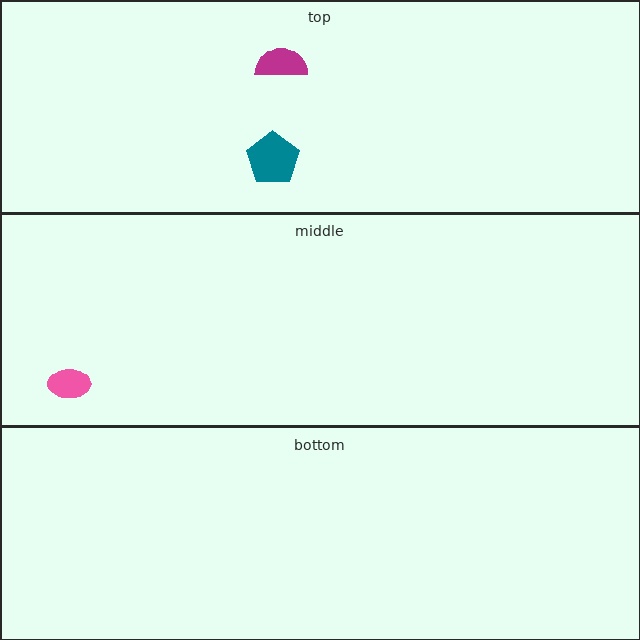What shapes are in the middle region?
The pink ellipse.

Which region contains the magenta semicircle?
The top region.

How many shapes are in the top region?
2.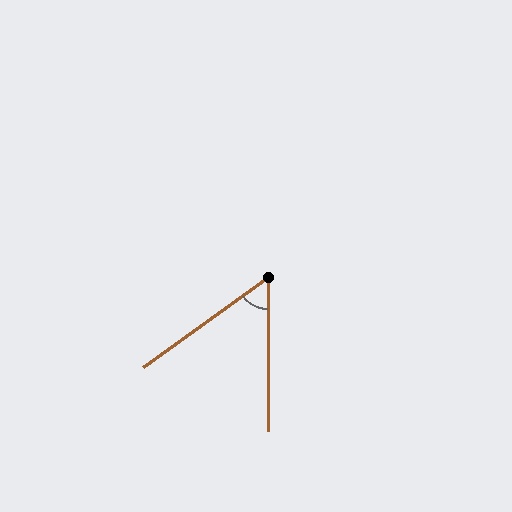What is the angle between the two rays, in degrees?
Approximately 54 degrees.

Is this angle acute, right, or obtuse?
It is acute.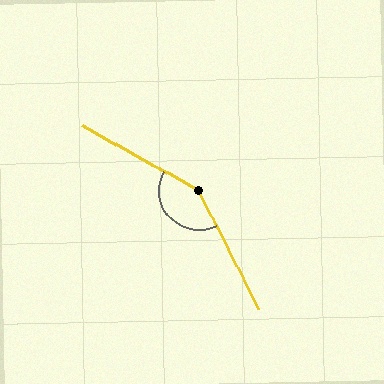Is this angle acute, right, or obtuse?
It is obtuse.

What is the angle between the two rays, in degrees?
Approximately 146 degrees.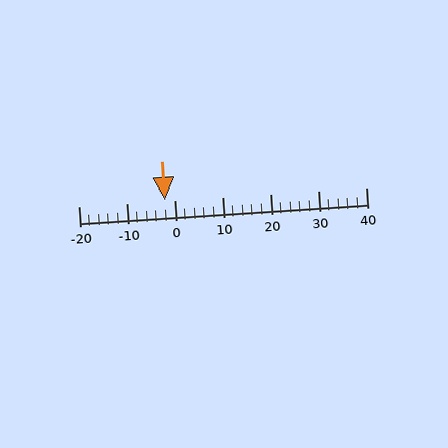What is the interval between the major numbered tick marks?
The major tick marks are spaced 10 units apart.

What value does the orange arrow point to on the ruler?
The orange arrow points to approximately -2.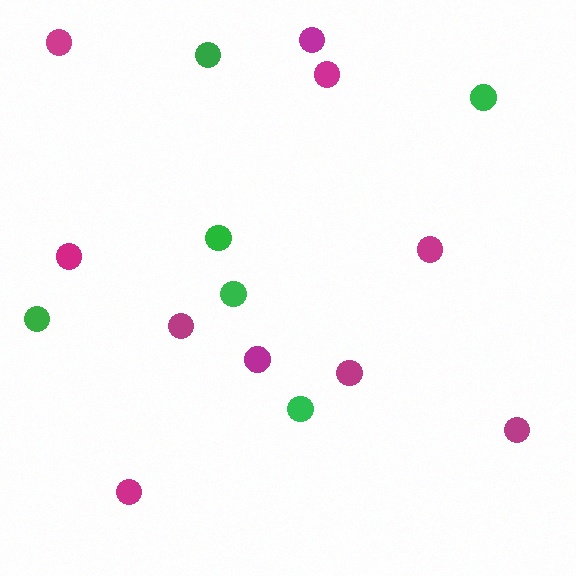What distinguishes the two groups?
There are 2 groups: one group of green circles (6) and one group of magenta circles (10).